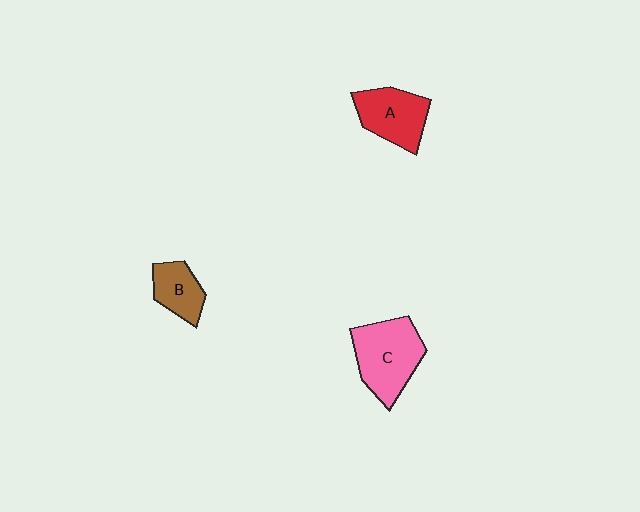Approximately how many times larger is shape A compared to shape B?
Approximately 1.5 times.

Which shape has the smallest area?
Shape B (brown).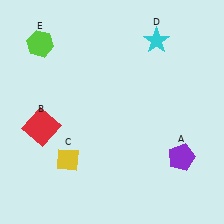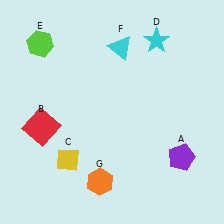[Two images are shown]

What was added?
A cyan triangle (F), an orange hexagon (G) were added in Image 2.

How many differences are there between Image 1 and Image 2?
There are 2 differences between the two images.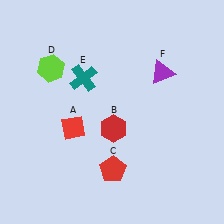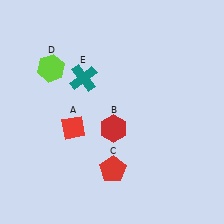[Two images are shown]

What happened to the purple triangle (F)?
The purple triangle (F) was removed in Image 2. It was in the top-right area of Image 1.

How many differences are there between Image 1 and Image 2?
There is 1 difference between the two images.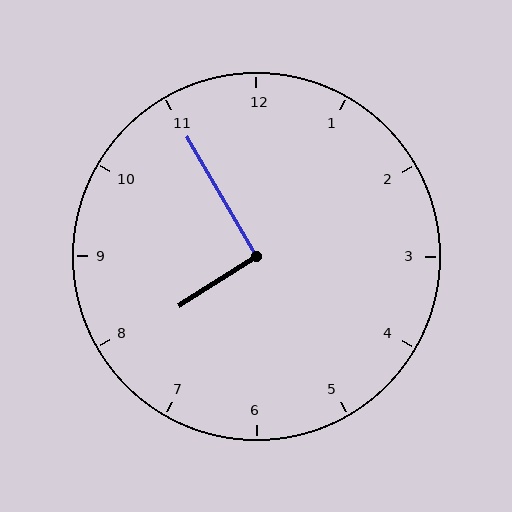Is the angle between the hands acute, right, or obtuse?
It is right.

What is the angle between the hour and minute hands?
Approximately 92 degrees.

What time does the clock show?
7:55.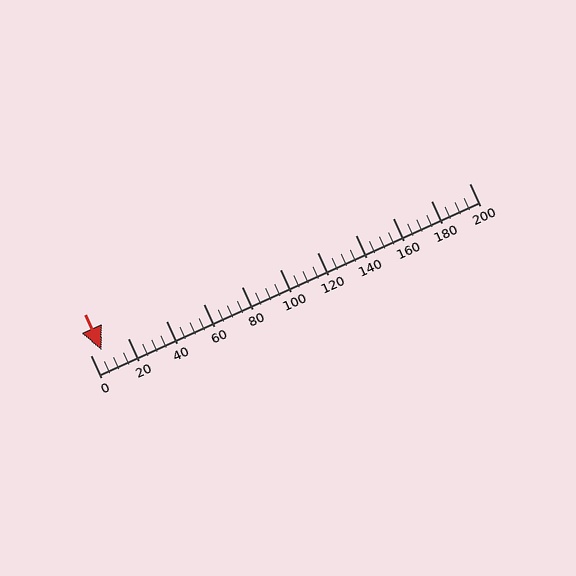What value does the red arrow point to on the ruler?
The red arrow points to approximately 6.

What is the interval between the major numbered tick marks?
The major tick marks are spaced 20 units apart.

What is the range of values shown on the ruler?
The ruler shows values from 0 to 200.